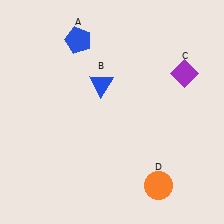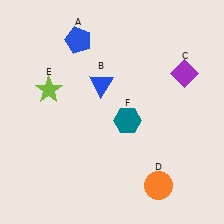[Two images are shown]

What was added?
A lime star (E), a teal hexagon (F) were added in Image 2.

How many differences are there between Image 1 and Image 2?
There are 2 differences between the two images.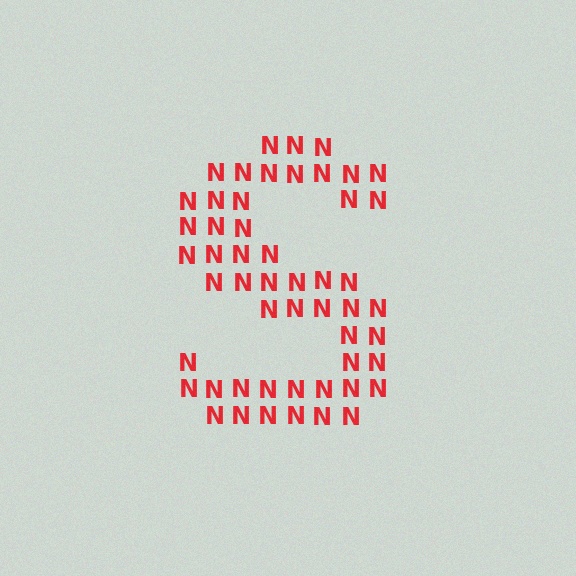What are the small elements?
The small elements are letter N's.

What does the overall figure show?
The overall figure shows the letter S.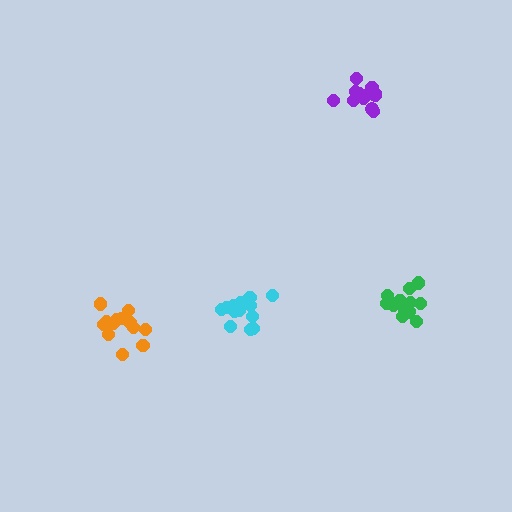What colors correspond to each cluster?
The clusters are colored: purple, orange, green, cyan.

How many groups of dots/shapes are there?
There are 4 groups.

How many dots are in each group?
Group 1: 14 dots, Group 2: 13 dots, Group 3: 15 dots, Group 4: 13 dots (55 total).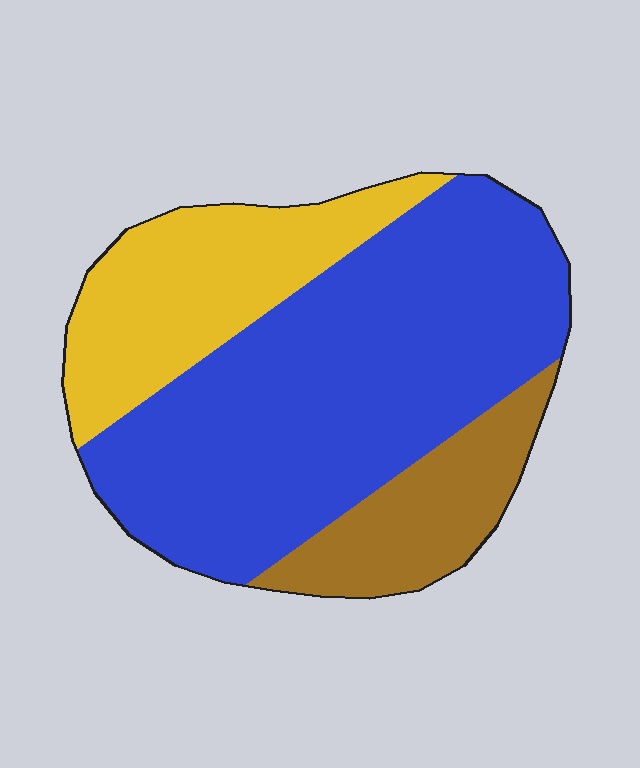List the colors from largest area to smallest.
From largest to smallest: blue, yellow, brown.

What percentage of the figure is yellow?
Yellow takes up about one quarter (1/4) of the figure.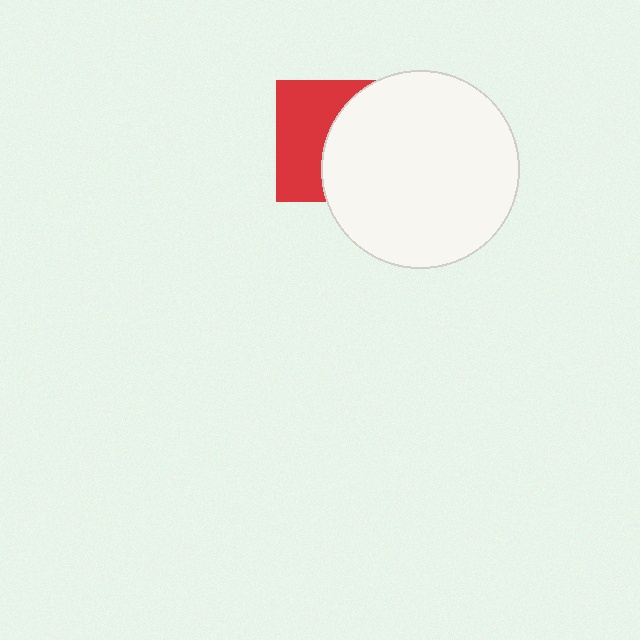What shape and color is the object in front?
The object in front is a white circle.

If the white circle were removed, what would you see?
You would see the complete red square.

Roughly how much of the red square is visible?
About half of it is visible (roughly 47%).